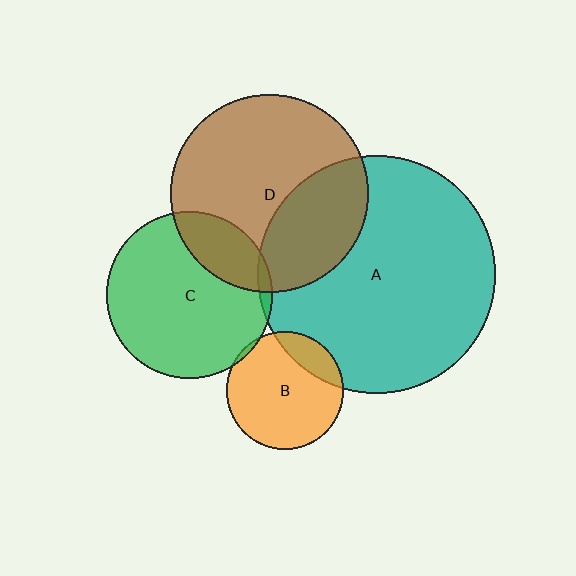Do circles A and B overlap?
Yes.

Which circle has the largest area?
Circle A (teal).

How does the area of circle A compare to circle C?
Approximately 2.0 times.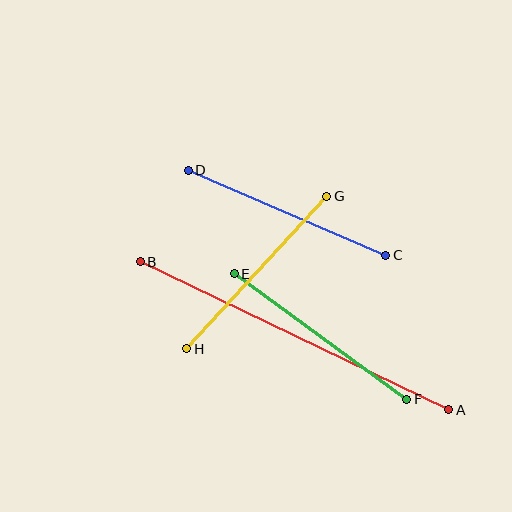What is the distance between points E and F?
The distance is approximately 213 pixels.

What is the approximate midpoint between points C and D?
The midpoint is at approximately (287, 213) pixels.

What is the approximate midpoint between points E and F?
The midpoint is at approximately (321, 337) pixels.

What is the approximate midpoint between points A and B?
The midpoint is at approximately (295, 336) pixels.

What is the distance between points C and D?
The distance is approximately 215 pixels.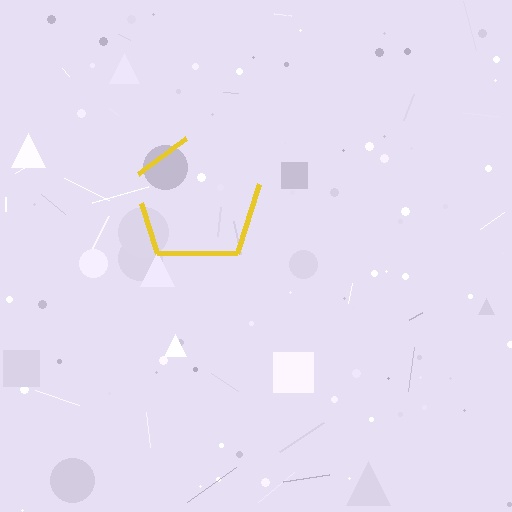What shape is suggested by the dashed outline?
The dashed outline suggests a pentagon.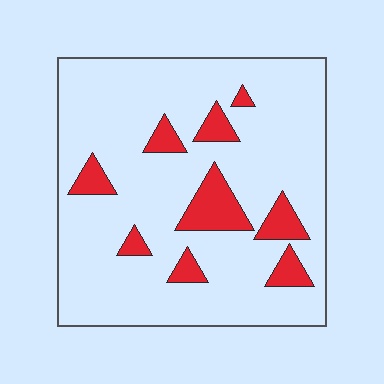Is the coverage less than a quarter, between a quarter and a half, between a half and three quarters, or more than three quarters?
Less than a quarter.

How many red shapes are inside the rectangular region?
9.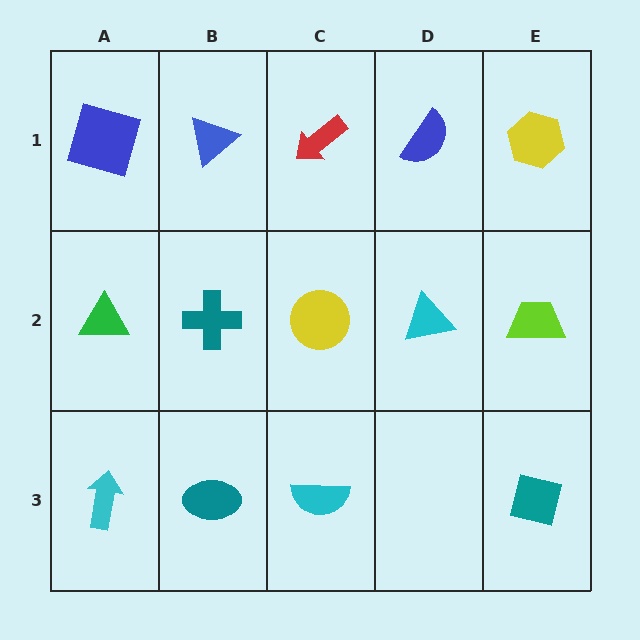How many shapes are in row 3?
4 shapes.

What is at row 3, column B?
A teal ellipse.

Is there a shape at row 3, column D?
No, that cell is empty.